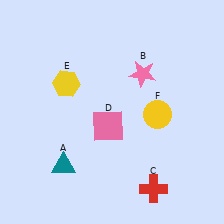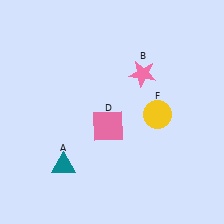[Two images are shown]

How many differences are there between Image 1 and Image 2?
There are 2 differences between the two images.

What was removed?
The red cross (C), the yellow hexagon (E) were removed in Image 2.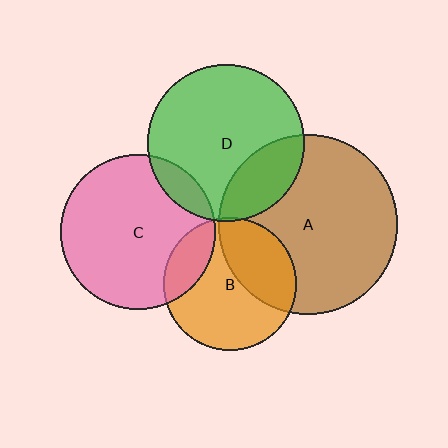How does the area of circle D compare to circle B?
Approximately 1.4 times.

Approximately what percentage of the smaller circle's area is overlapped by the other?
Approximately 20%.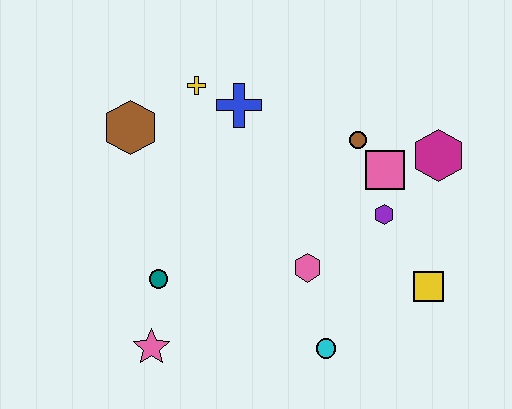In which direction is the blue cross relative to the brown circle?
The blue cross is to the left of the brown circle.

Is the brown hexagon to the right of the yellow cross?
No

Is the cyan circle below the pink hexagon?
Yes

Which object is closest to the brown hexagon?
The yellow cross is closest to the brown hexagon.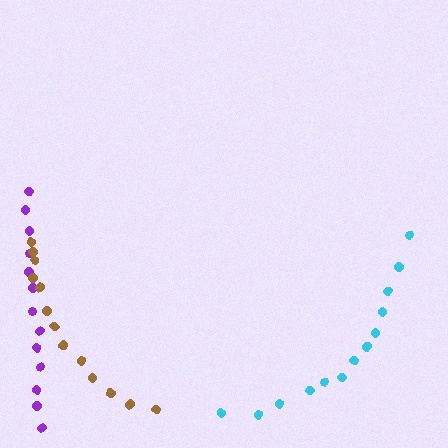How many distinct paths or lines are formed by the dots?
There are 3 distinct paths.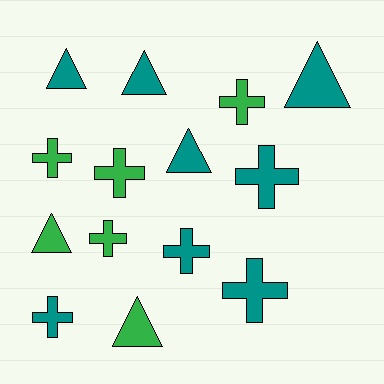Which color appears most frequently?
Teal, with 8 objects.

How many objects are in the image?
There are 14 objects.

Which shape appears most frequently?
Cross, with 8 objects.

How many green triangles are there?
There are 2 green triangles.